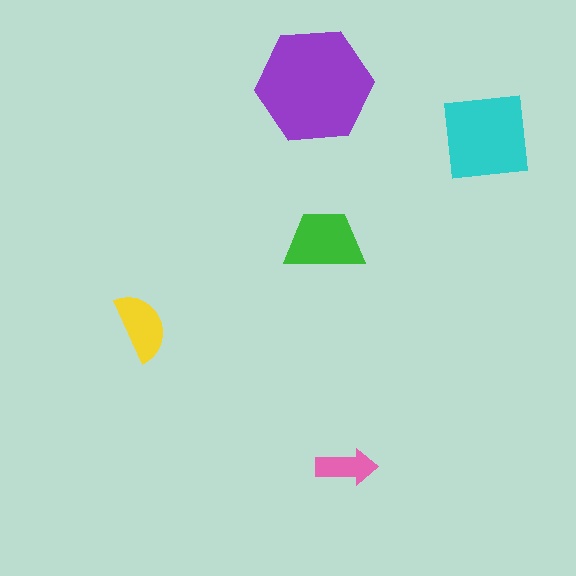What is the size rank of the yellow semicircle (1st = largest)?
4th.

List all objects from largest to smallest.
The purple hexagon, the cyan square, the green trapezoid, the yellow semicircle, the pink arrow.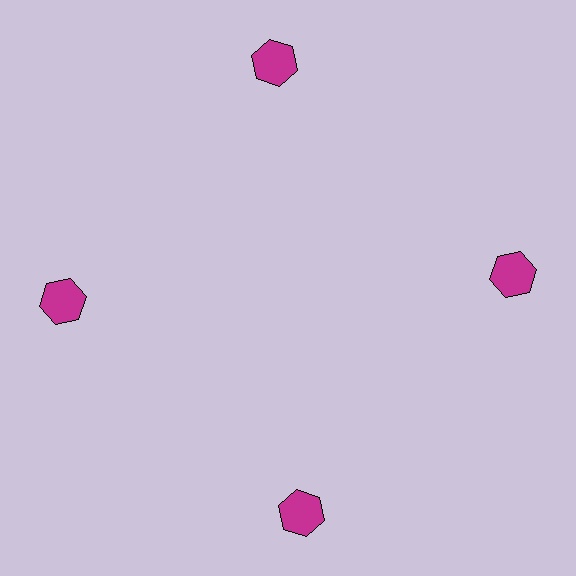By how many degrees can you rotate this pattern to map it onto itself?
The pattern maps onto itself every 90 degrees of rotation.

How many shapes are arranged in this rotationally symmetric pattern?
There are 4 shapes, arranged in 4 groups of 1.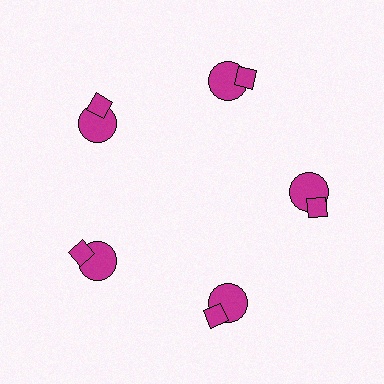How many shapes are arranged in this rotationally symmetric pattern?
There are 10 shapes, arranged in 5 groups of 2.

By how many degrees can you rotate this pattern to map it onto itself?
The pattern maps onto itself every 72 degrees of rotation.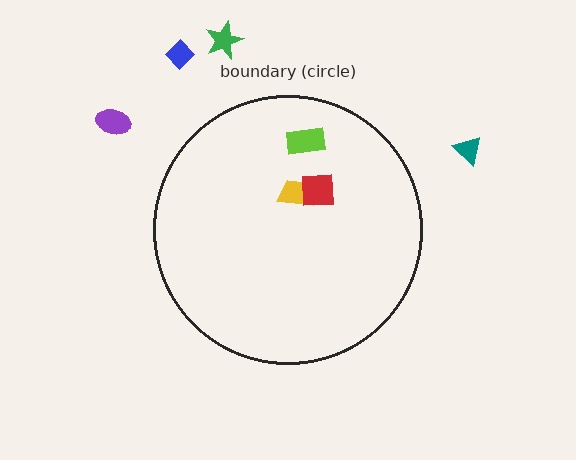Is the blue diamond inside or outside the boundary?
Outside.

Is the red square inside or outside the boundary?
Inside.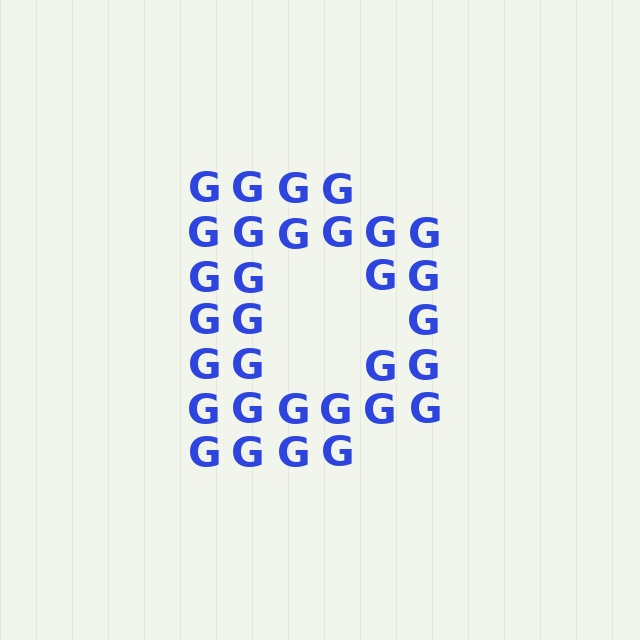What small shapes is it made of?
It is made of small letter G's.